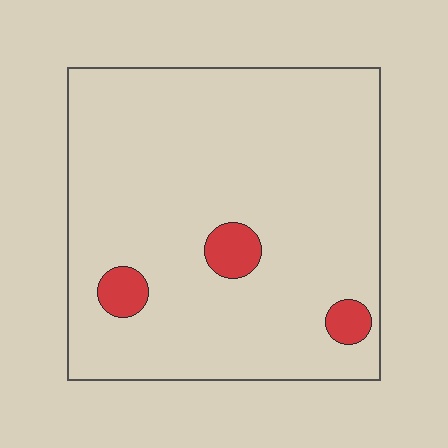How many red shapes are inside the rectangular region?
3.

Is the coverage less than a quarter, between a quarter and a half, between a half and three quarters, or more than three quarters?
Less than a quarter.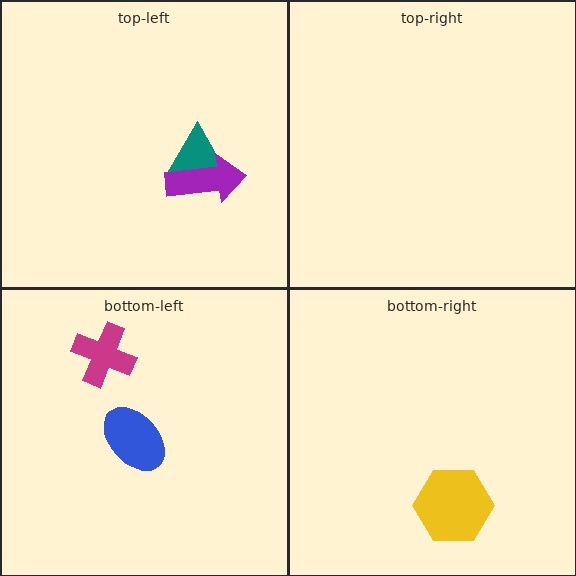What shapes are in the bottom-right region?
The yellow hexagon.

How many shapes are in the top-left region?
2.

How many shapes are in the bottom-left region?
2.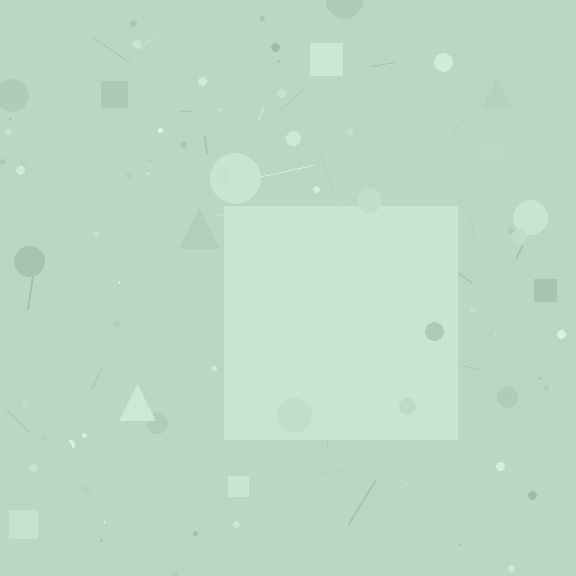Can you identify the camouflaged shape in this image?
The camouflaged shape is a square.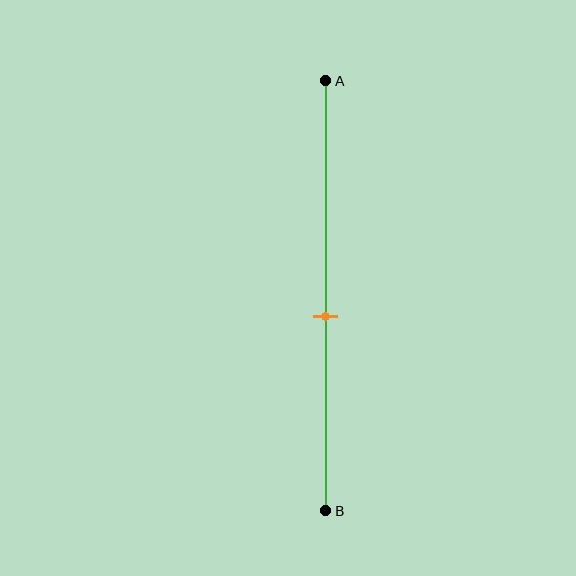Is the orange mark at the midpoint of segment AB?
No, the mark is at about 55% from A, not at the 50% midpoint.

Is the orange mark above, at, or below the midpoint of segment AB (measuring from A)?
The orange mark is below the midpoint of segment AB.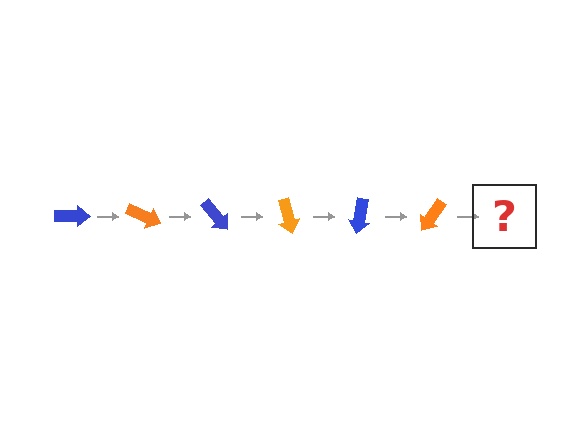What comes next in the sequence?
The next element should be a blue arrow, rotated 150 degrees from the start.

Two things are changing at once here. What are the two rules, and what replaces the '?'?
The two rules are that it rotates 25 degrees each step and the color cycles through blue and orange. The '?' should be a blue arrow, rotated 150 degrees from the start.